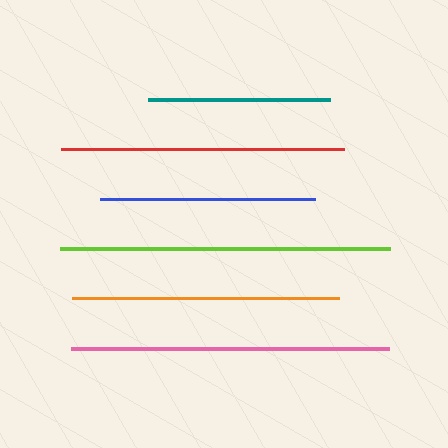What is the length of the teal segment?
The teal segment is approximately 182 pixels long.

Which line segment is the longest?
The lime line is the longest at approximately 330 pixels.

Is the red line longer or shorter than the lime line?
The lime line is longer than the red line.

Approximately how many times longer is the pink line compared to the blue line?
The pink line is approximately 1.5 times the length of the blue line.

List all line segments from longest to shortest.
From longest to shortest: lime, pink, red, orange, blue, teal.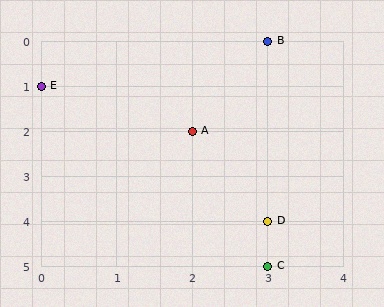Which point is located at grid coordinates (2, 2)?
Point A is at (2, 2).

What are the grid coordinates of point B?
Point B is at grid coordinates (3, 0).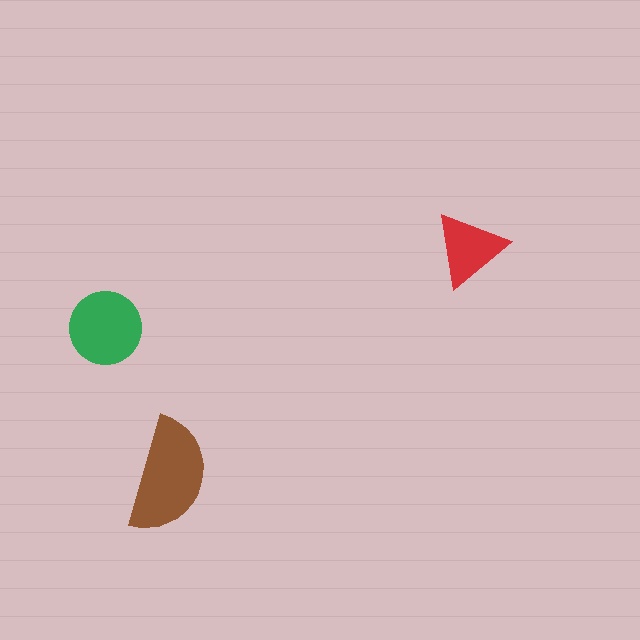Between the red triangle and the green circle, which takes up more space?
The green circle.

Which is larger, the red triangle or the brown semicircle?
The brown semicircle.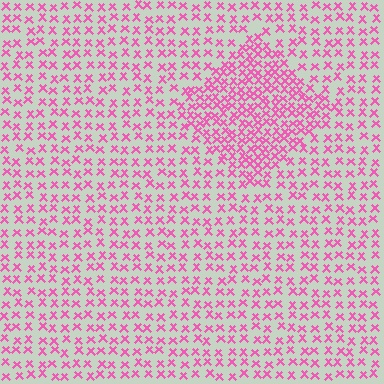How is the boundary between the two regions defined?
The boundary is defined by a change in element density (approximately 2.0x ratio). All elements are the same color, size, and shape.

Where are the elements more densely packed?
The elements are more densely packed inside the diamond boundary.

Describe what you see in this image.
The image contains small pink elements arranged at two different densities. A diamond-shaped region is visible where the elements are more densely packed than the surrounding area.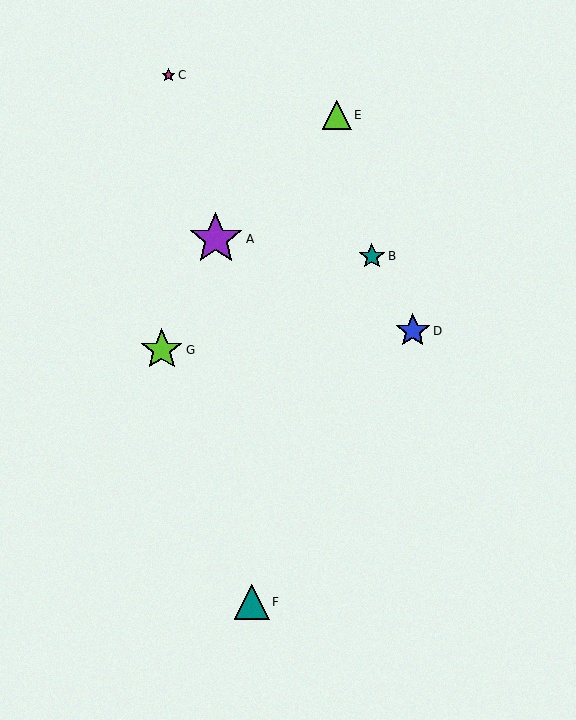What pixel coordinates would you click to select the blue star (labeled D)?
Click at (413, 331) to select the blue star D.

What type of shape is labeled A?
Shape A is a purple star.